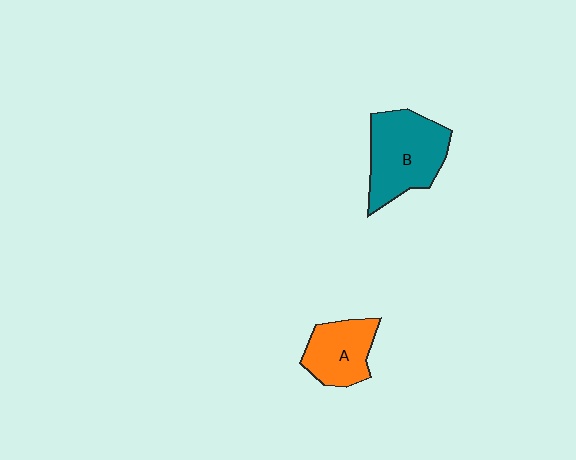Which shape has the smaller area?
Shape A (orange).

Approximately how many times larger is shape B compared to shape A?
Approximately 1.5 times.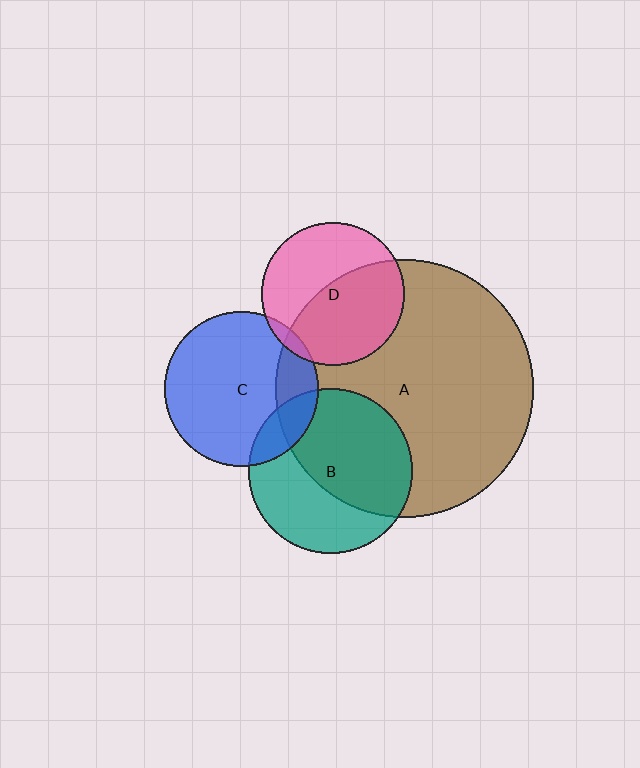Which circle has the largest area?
Circle A (brown).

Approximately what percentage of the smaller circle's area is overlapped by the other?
Approximately 55%.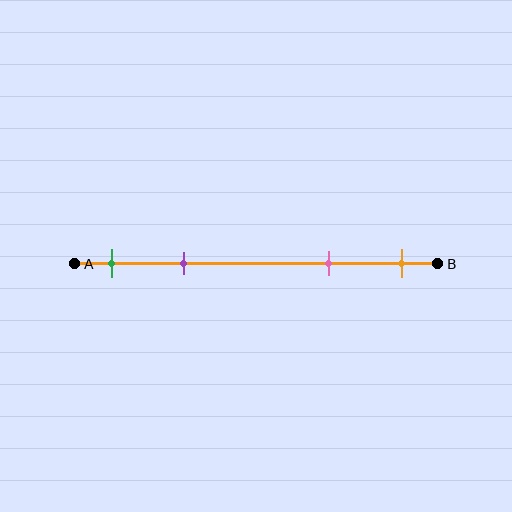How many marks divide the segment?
There are 4 marks dividing the segment.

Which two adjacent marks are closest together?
The green and purple marks are the closest adjacent pair.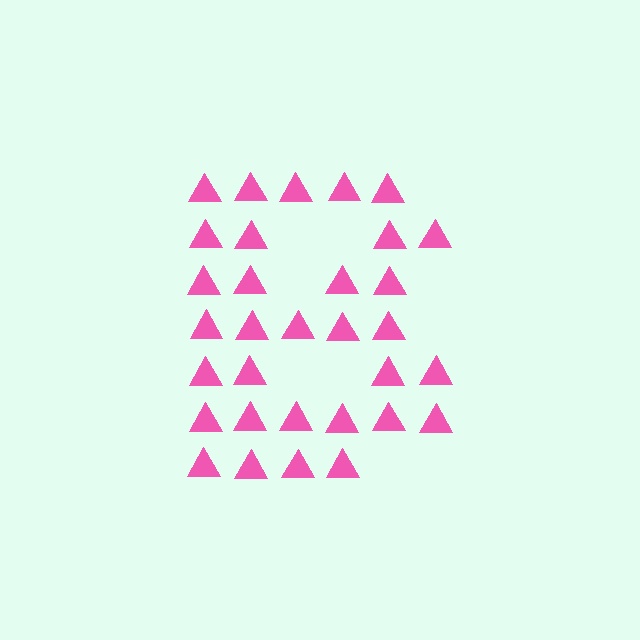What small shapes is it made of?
It is made of small triangles.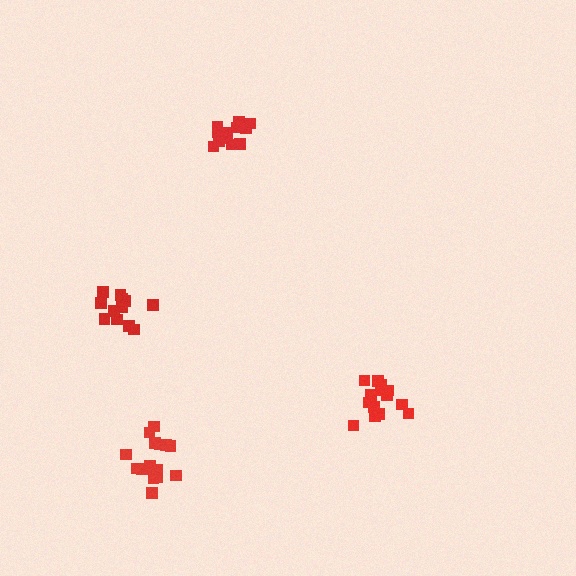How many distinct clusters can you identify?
There are 4 distinct clusters.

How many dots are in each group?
Group 1: 16 dots, Group 2: 14 dots, Group 3: 12 dots, Group 4: 13 dots (55 total).